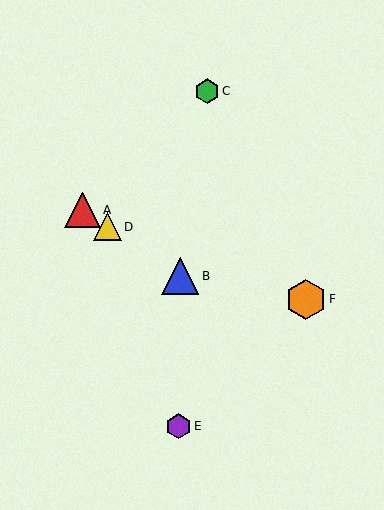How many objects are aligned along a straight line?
3 objects (A, B, D) are aligned along a straight line.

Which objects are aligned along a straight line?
Objects A, B, D are aligned along a straight line.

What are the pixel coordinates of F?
Object F is at (306, 299).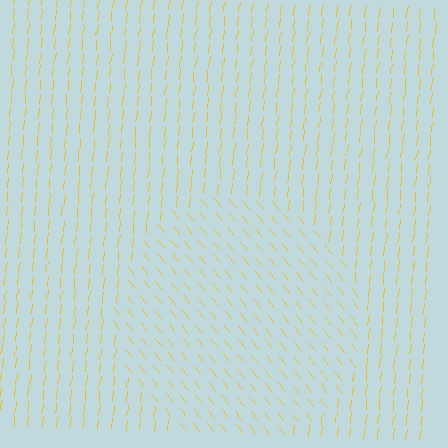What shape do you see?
I see a circle.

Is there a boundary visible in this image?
Yes, there is a texture boundary formed by a change in line orientation.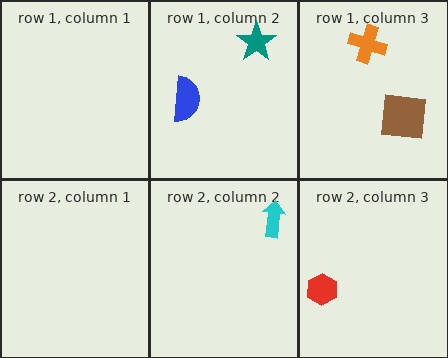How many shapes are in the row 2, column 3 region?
1.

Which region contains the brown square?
The row 1, column 3 region.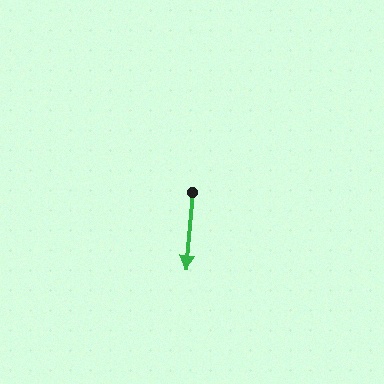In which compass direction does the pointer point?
South.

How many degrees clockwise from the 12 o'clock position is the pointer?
Approximately 185 degrees.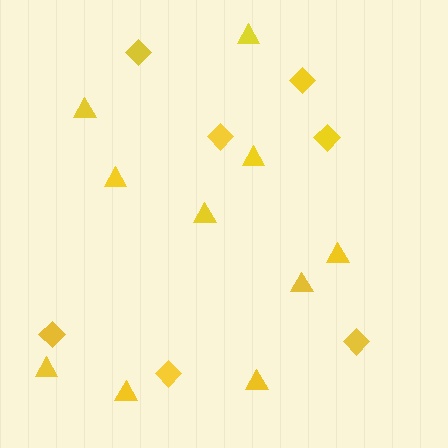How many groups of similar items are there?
There are 2 groups: one group of diamonds (7) and one group of triangles (10).